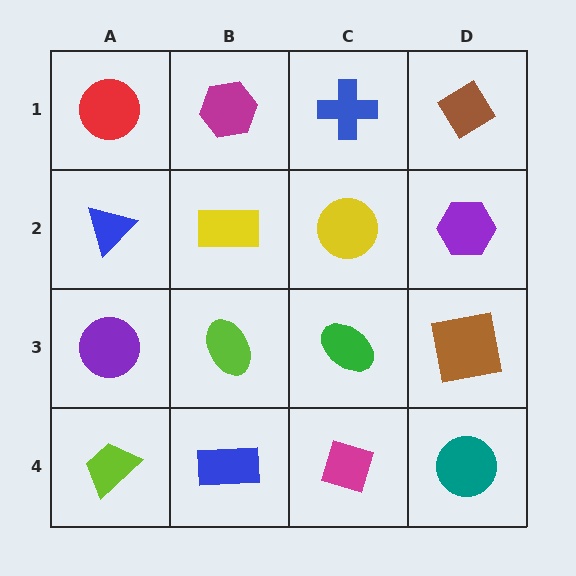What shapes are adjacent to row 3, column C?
A yellow circle (row 2, column C), a magenta diamond (row 4, column C), a lime ellipse (row 3, column B), a brown square (row 3, column D).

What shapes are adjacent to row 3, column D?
A purple hexagon (row 2, column D), a teal circle (row 4, column D), a green ellipse (row 3, column C).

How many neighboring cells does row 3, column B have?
4.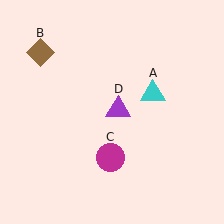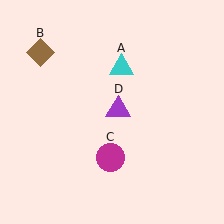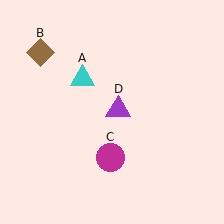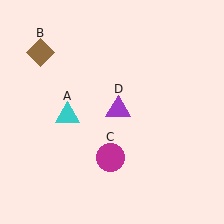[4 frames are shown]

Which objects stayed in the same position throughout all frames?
Brown diamond (object B) and magenta circle (object C) and purple triangle (object D) remained stationary.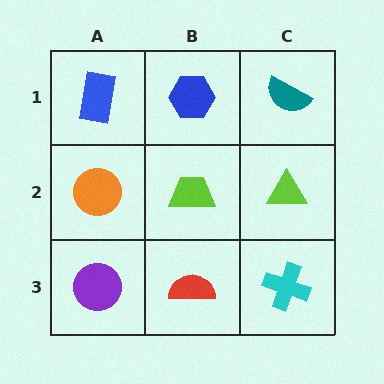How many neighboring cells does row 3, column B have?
3.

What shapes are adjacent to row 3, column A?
An orange circle (row 2, column A), a red semicircle (row 3, column B).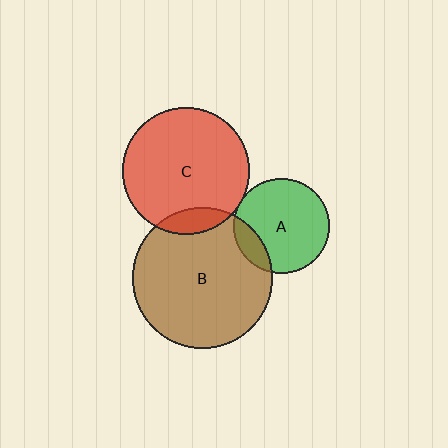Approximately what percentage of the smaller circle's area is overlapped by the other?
Approximately 10%.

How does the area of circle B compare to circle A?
Approximately 2.2 times.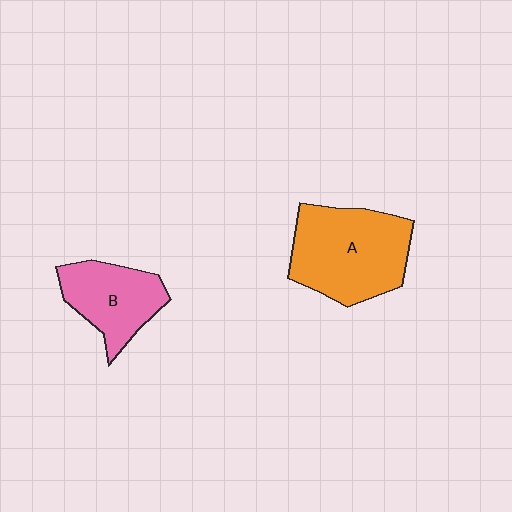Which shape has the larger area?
Shape A (orange).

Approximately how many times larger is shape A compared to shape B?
Approximately 1.5 times.